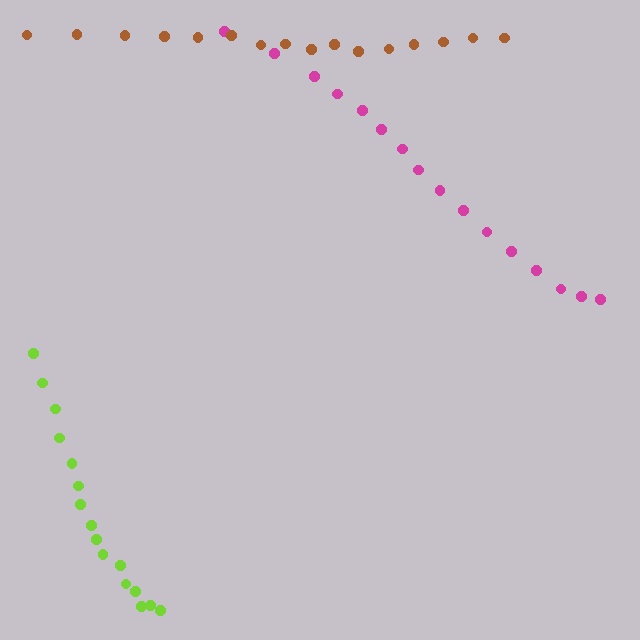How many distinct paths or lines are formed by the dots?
There are 3 distinct paths.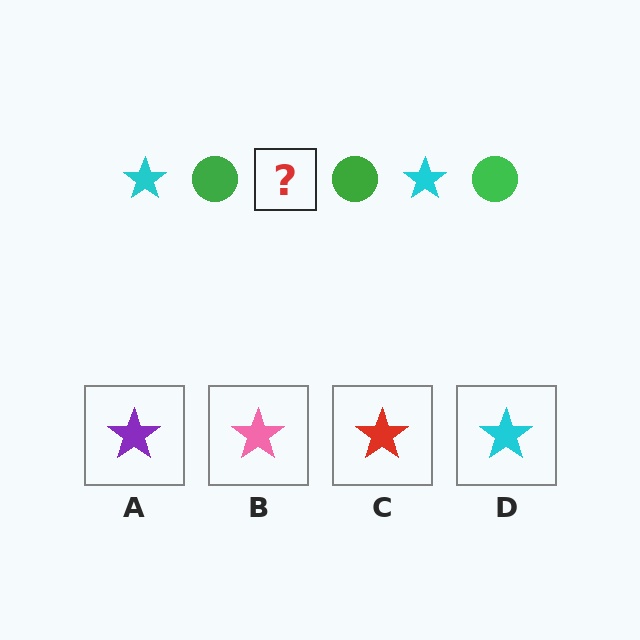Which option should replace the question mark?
Option D.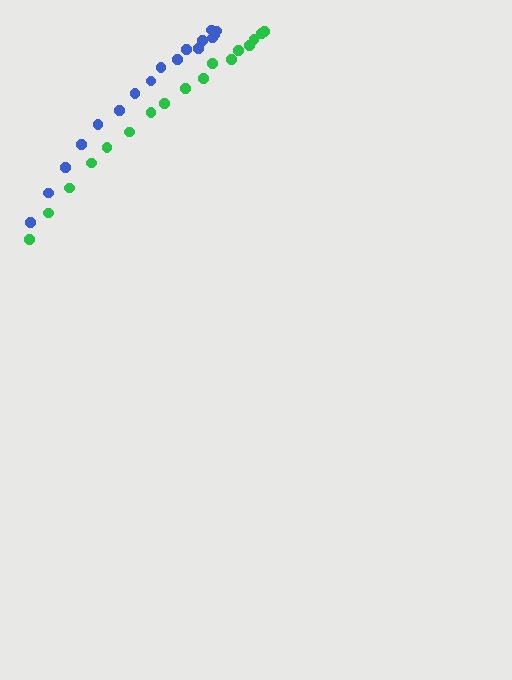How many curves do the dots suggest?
There are 2 distinct paths.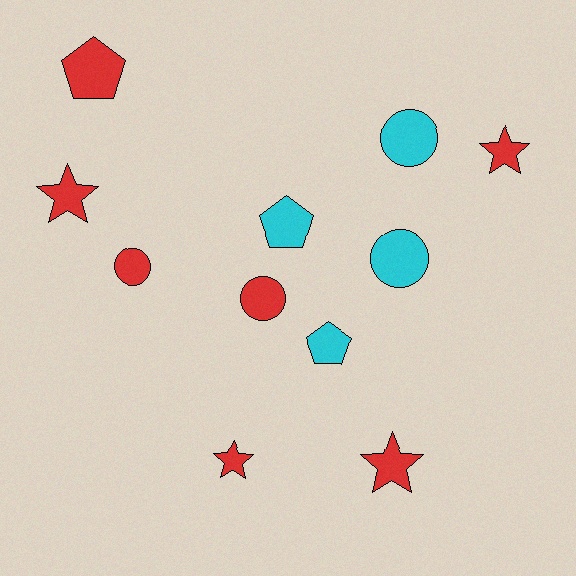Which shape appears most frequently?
Circle, with 4 objects.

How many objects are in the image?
There are 11 objects.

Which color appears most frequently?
Red, with 7 objects.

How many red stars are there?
There are 4 red stars.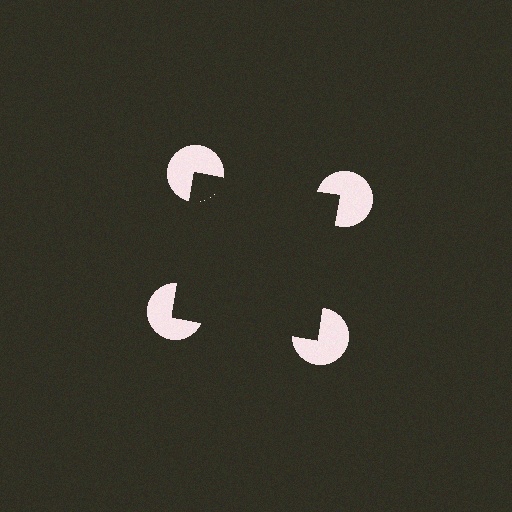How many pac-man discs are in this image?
There are 4 — one at each vertex of the illusory square.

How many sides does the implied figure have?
4 sides.